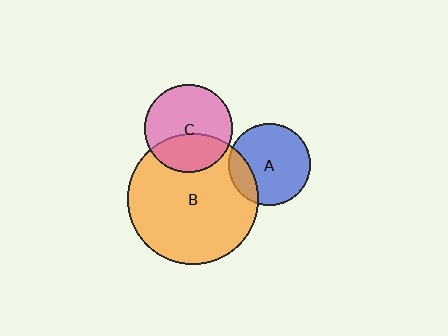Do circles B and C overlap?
Yes.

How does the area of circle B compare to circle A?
Approximately 2.6 times.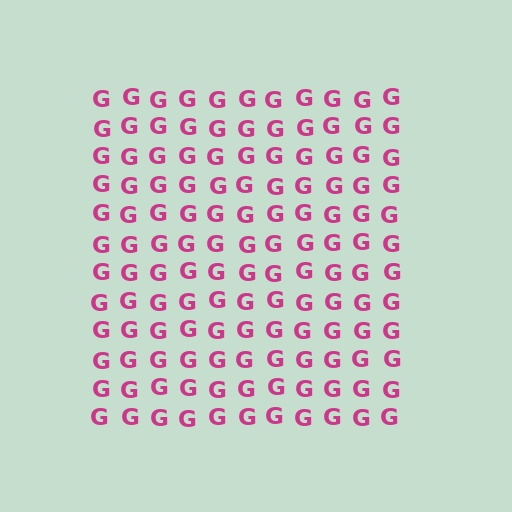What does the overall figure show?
The overall figure shows a square.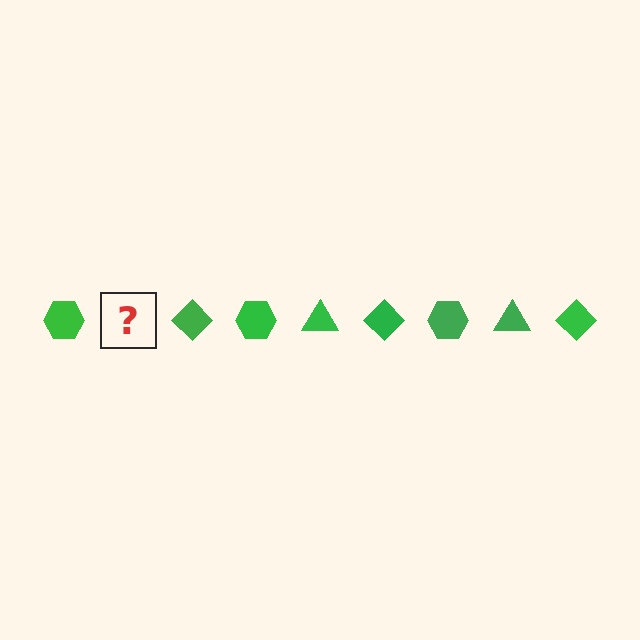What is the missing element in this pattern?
The missing element is a green triangle.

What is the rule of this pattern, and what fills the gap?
The rule is that the pattern cycles through hexagon, triangle, diamond shapes in green. The gap should be filled with a green triangle.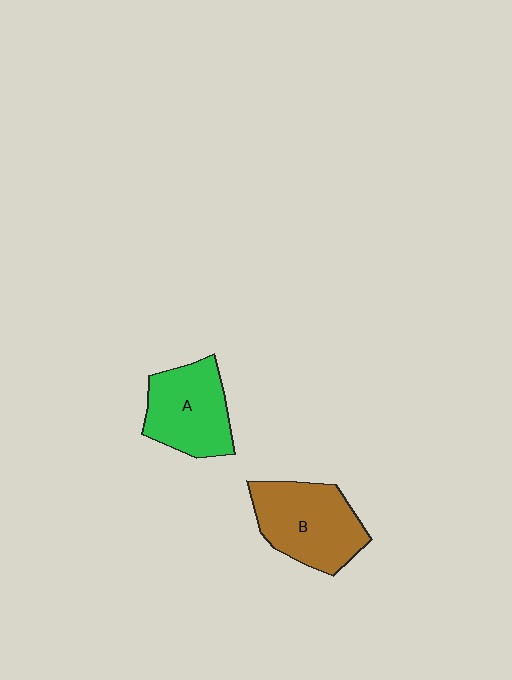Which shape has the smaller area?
Shape A (green).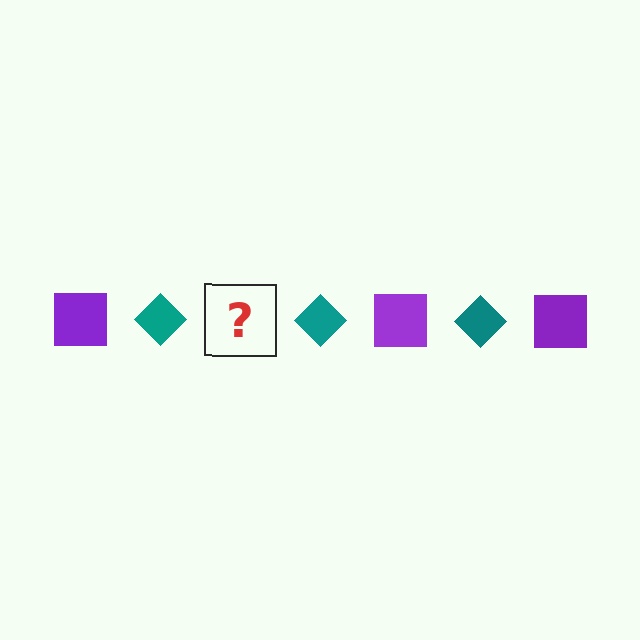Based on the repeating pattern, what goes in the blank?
The blank should be a purple square.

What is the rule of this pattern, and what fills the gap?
The rule is that the pattern alternates between purple square and teal diamond. The gap should be filled with a purple square.